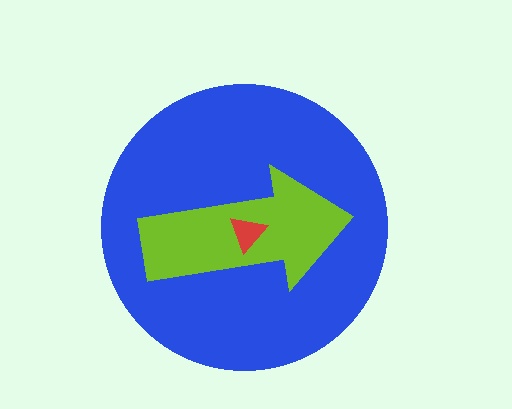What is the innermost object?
The red triangle.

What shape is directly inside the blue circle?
The lime arrow.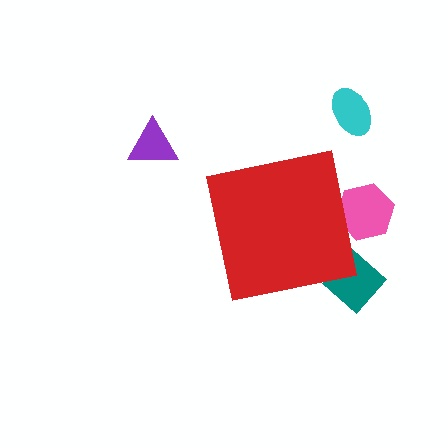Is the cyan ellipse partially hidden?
No, the cyan ellipse is fully visible.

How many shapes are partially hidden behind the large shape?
2 shapes are partially hidden.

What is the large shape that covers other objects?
A red square.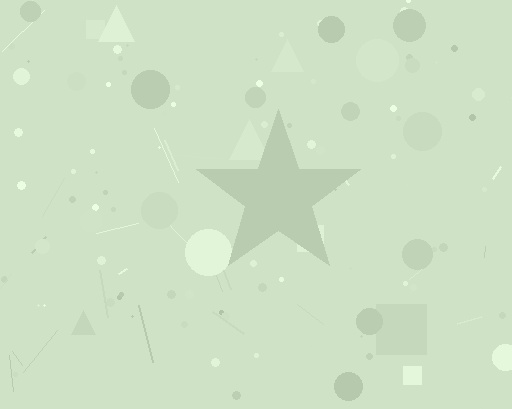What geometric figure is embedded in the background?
A star is embedded in the background.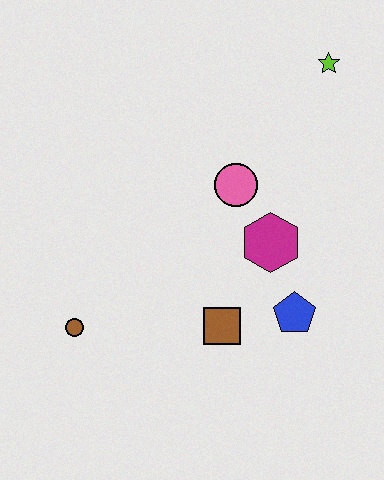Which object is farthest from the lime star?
The brown circle is farthest from the lime star.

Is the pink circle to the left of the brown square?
No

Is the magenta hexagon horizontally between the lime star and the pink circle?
Yes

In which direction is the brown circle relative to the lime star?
The brown circle is below the lime star.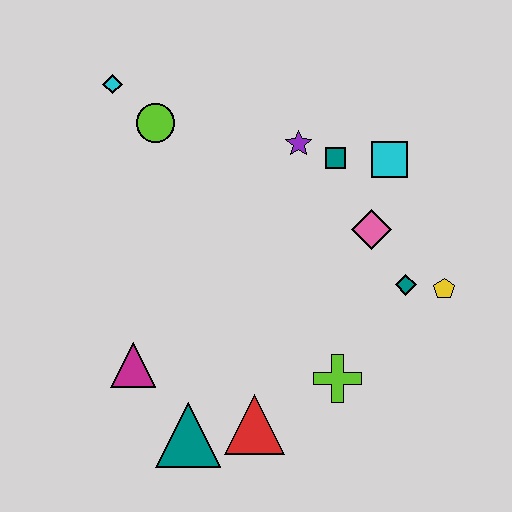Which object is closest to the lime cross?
The red triangle is closest to the lime cross.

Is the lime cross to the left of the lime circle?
No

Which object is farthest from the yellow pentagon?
The cyan diamond is farthest from the yellow pentagon.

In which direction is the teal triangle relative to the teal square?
The teal triangle is below the teal square.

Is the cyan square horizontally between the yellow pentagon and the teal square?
Yes